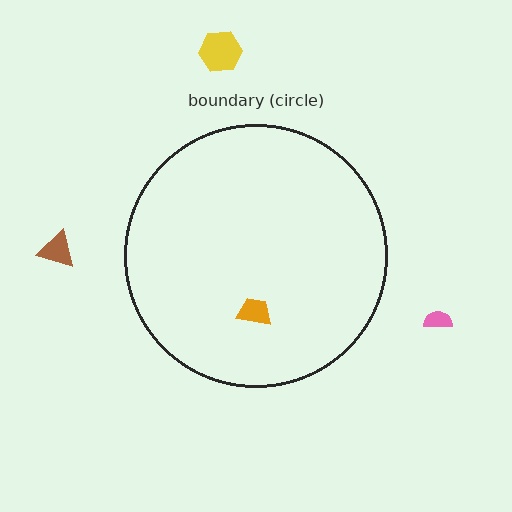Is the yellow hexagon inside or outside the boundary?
Outside.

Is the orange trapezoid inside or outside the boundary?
Inside.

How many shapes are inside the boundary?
1 inside, 3 outside.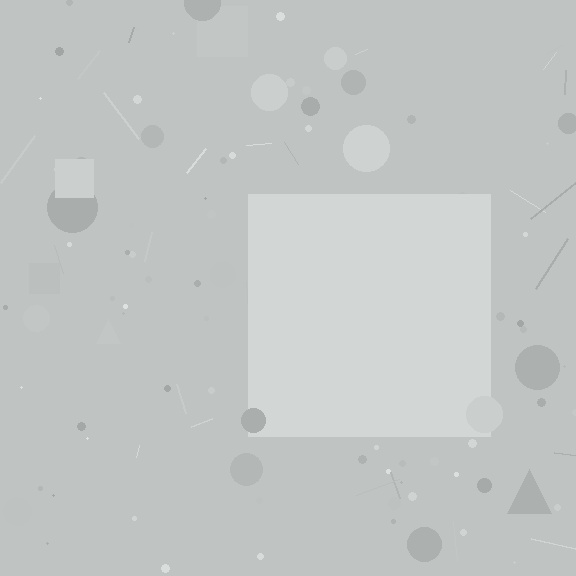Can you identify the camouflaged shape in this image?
The camouflaged shape is a square.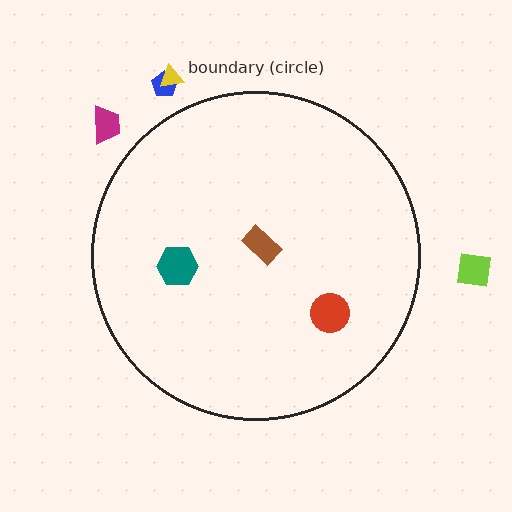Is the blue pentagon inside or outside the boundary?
Outside.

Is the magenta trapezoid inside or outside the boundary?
Outside.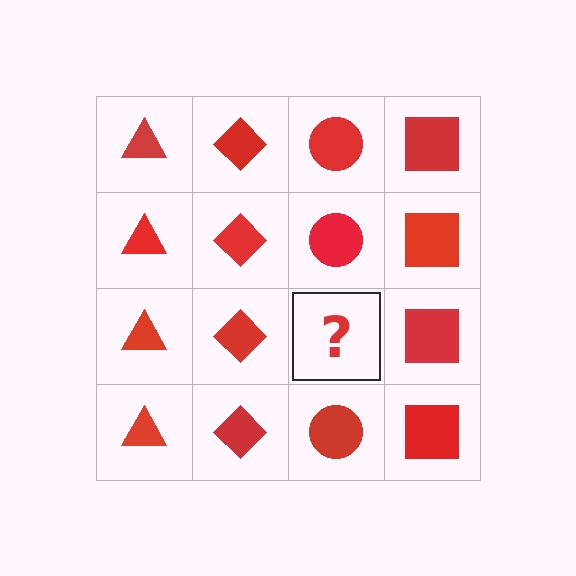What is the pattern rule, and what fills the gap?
The rule is that each column has a consistent shape. The gap should be filled with a red circle.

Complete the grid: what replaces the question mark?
The question mark should be replaced with a red circle.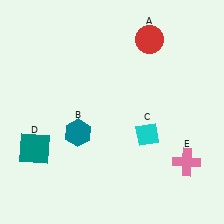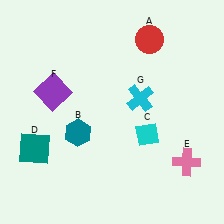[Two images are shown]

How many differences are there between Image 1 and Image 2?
There are 2 differences between the two images.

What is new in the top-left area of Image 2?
A purple square (F) was added in the top-left area of Image 2.